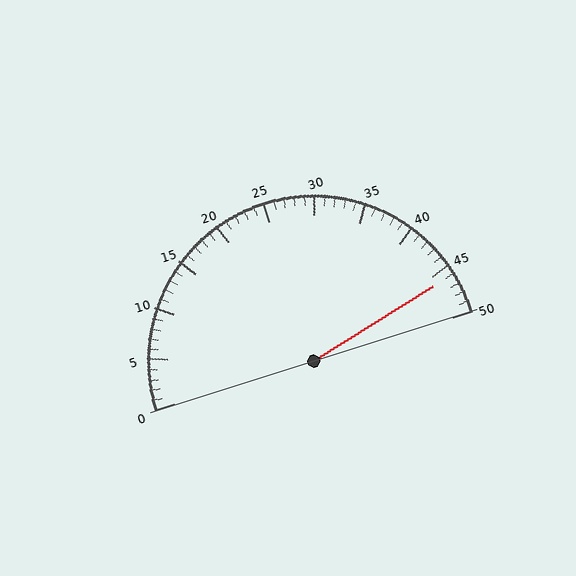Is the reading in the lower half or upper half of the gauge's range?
The reading is in the upper half of the range (0 to 50).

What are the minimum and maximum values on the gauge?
The gauge ranges from 0 to 50.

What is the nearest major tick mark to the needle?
The nearest major tick mark is 45.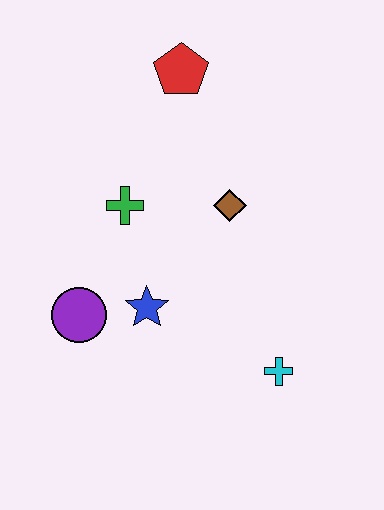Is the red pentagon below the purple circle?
No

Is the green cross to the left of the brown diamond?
Yes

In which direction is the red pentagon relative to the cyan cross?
The red pentagon is above the cyan cross.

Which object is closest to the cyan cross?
The blue star is closest to the cyan cross.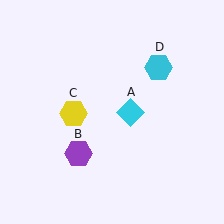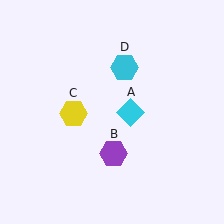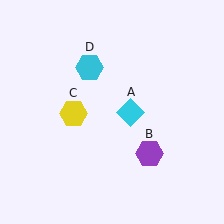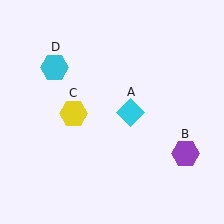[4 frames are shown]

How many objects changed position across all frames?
2 objects changed position: purple hexagon (object B), cyan hexagon (object D).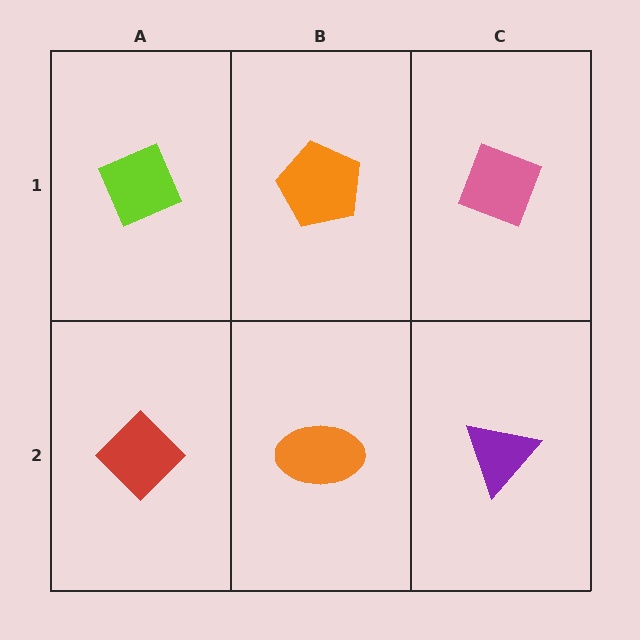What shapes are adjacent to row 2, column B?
An orange pentagon (row 1, column B), a red diamond (row 2, column A), a purple triangle (row 2, column C).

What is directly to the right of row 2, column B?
A purple triangle.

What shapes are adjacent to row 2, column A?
A lime diamond (row 1, column A), an orange ellipse (row 2, column B).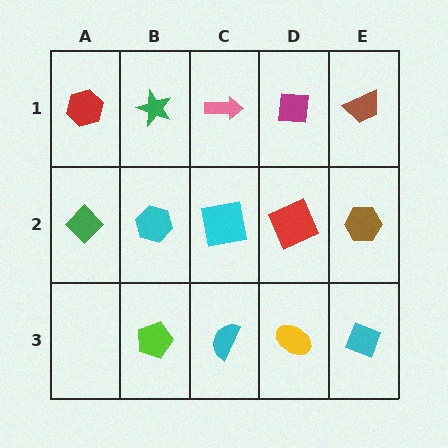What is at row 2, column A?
A green diamond.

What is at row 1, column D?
A magenta square.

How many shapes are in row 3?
4 shapes.